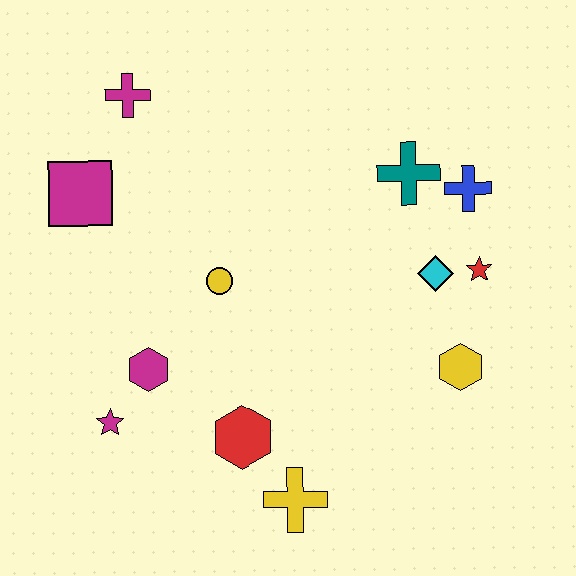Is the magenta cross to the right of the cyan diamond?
No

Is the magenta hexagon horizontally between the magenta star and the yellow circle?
Yes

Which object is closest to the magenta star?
The magenta hexagon is closest to the magenta star.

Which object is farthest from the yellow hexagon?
The magenta cross is farthest from the yellow hexagon.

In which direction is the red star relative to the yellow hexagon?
The red star is above the yellow hexagon.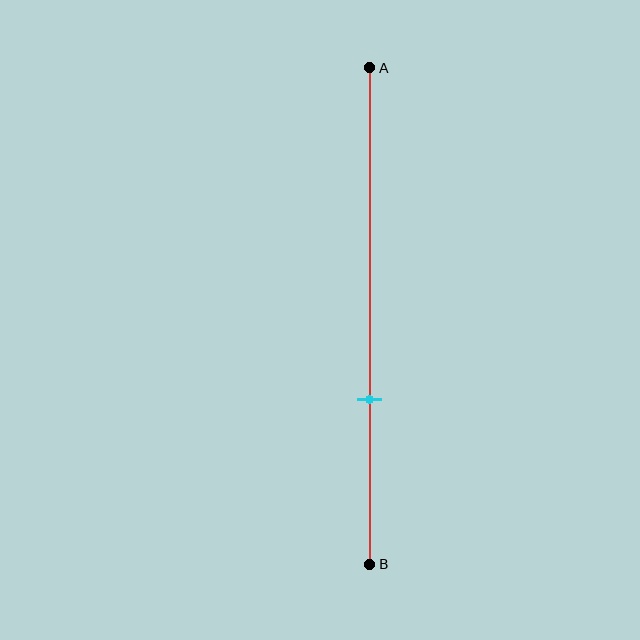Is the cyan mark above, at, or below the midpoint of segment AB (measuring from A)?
The cyan mark is below the midpoint of segment AB.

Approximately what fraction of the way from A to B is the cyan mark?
The cyan mark is approximately 65% of the way from A to B.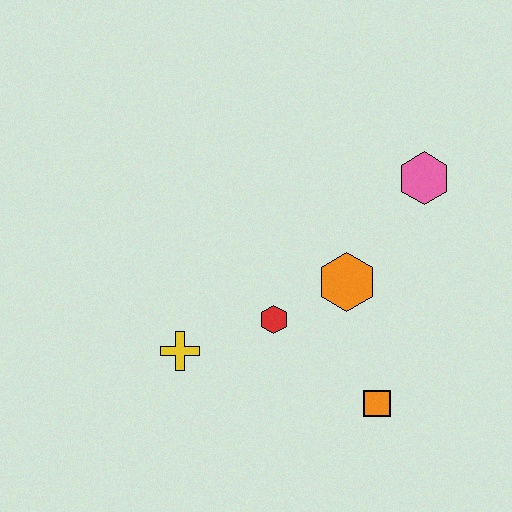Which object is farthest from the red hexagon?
The pink hexagon is farthest from the red hexagon.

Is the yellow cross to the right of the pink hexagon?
No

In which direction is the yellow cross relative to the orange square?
The yellow cross is to the left of the orange square.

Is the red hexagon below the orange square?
No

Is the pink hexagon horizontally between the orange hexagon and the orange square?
No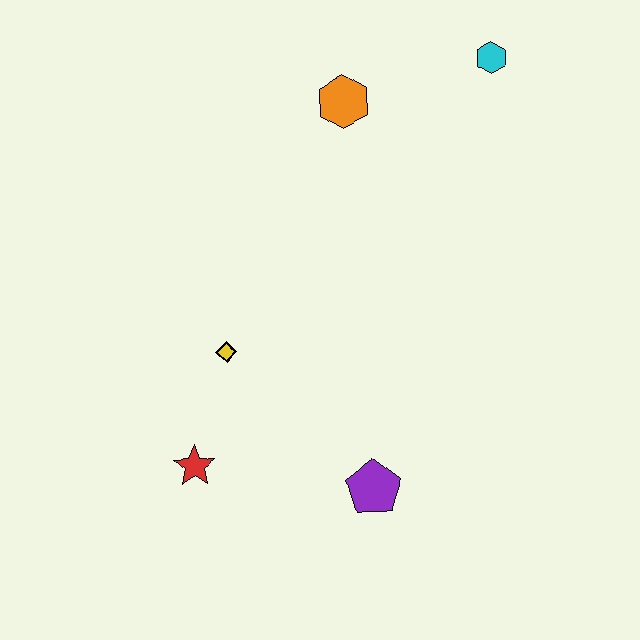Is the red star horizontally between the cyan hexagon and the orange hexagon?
No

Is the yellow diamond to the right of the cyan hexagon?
No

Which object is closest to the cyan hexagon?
The orange hexagon is closest to the cyan hexagon.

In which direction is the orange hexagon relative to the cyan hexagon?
The orange hexagon is to the left of the cyan hexagon.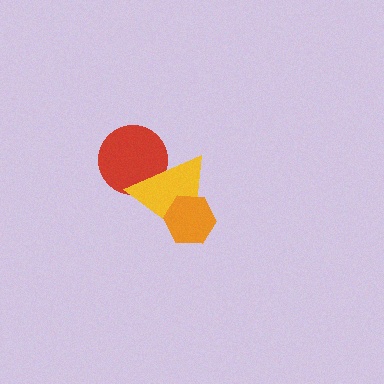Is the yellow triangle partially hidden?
Yes, it is partially covered by another shape.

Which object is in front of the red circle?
The yellow triangle is in front of the red circle.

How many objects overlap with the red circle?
1 object overlaps with the red circle.